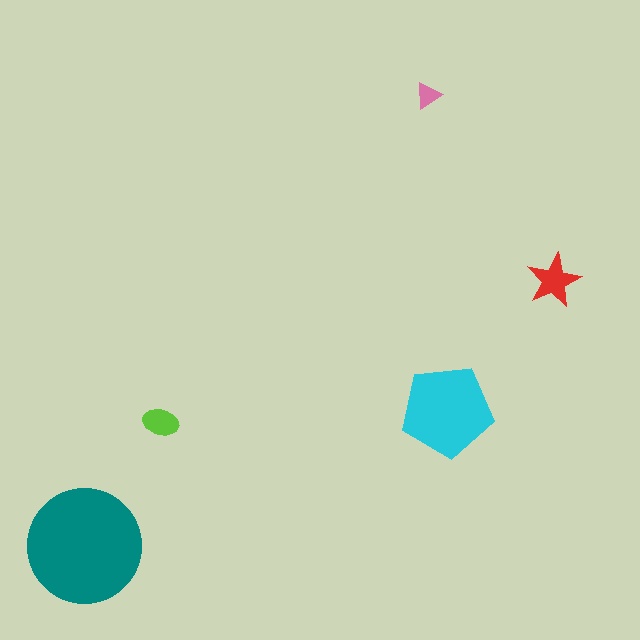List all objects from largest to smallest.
The teal circle, the cyan pentagon, the red star, the lime ellipse, the pink triangle.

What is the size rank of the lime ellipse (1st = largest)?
4th.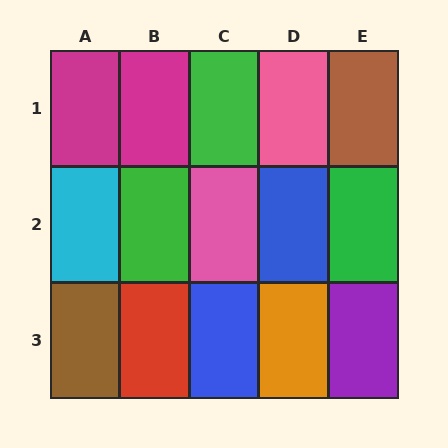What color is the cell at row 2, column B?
Green.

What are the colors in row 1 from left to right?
Magenta, magenta, green, pink, brown.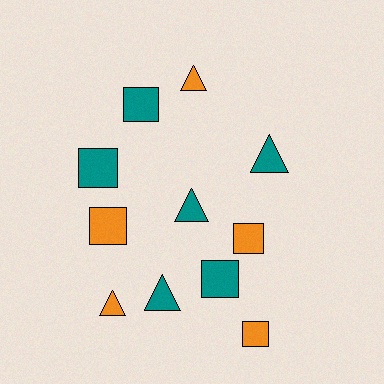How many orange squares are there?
There are 3 orange squares.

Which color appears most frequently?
Teal, with 6 objects.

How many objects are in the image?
There are 11 objects.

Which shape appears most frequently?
Square, with 6 objects.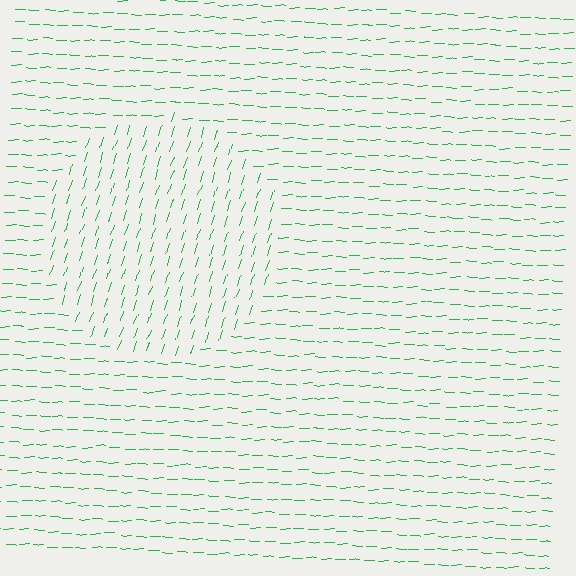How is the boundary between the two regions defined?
The boundary is defined purely by a change in line orientation (approximately 70 degrees difference). All lines are the same color and thickness.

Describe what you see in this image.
The image is filled with small green line segments. A circle region in the image has lines oriented differently from the surrounding lines, creating a visible texture boundary.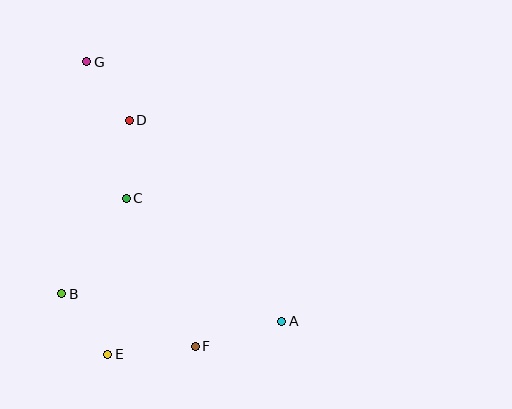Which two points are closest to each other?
Points D and G are closest to each other.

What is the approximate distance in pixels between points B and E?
The distance between B and E is approximately 76 pixels.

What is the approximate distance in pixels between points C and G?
The distance between C and G is approximately 142 pixels.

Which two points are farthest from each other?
Points A and G are farthest from each other.